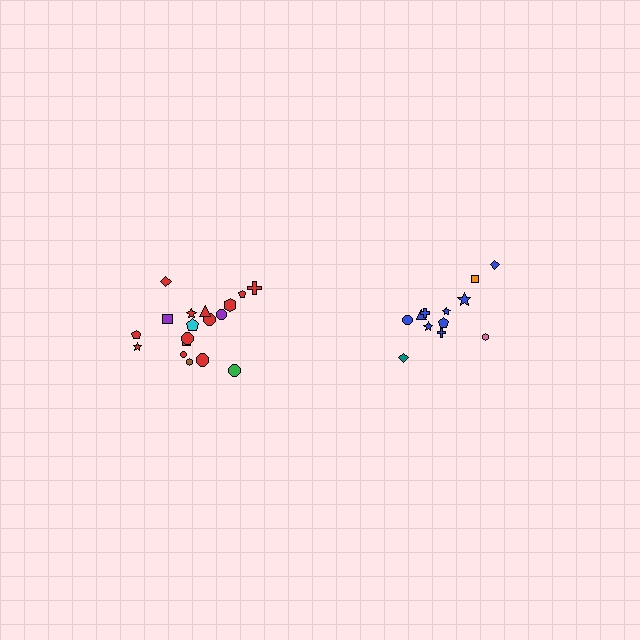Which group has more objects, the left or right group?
The left group.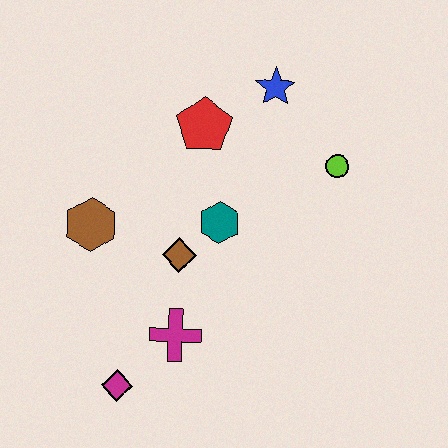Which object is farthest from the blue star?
The magenta diamond is farthest from the blue star.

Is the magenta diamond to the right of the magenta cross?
No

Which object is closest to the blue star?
The red pentagon is closest to the blue star.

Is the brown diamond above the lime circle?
No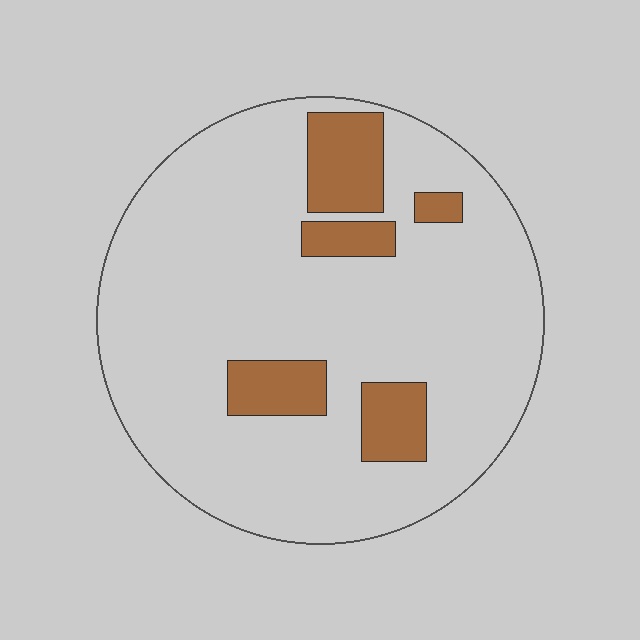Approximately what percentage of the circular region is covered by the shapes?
Approximately 15%.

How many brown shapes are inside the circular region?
5.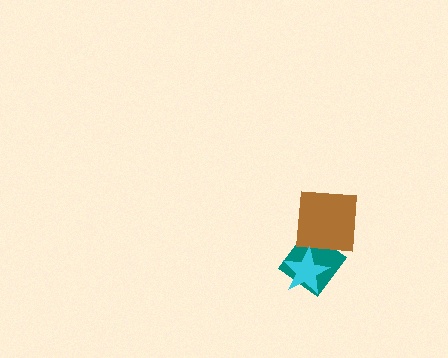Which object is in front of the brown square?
The cyan star is in front of the brown square.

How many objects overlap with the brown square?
2 objects overlap with the brown square.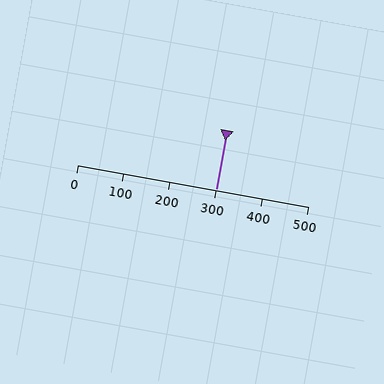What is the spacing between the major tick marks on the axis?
The major ticks are spaced 100 apart.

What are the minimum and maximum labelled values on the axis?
The axis runs from 0 to 500.